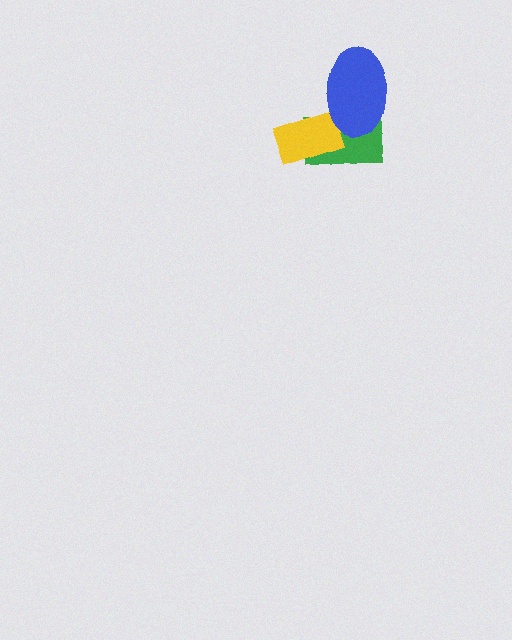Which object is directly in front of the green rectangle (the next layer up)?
The yellow rectangle is directly in front of the green rectangle.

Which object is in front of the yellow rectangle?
The blue ellipse is in front of the yellow rectangle.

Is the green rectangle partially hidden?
Yes, it is partially covered by another shape.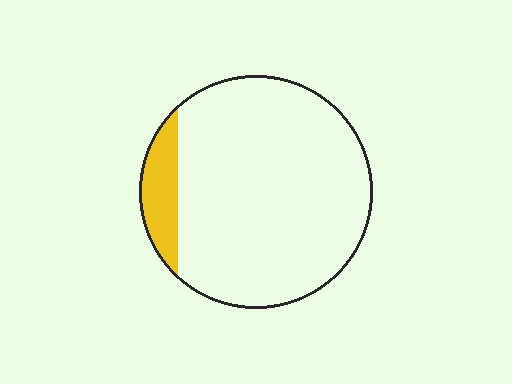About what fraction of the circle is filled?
About one tenth (1/10).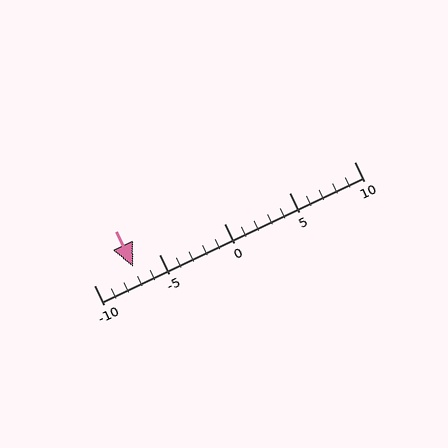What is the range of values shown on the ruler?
The ruler shows values from -10 to 10.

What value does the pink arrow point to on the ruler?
The pink arrow points to approximately -7.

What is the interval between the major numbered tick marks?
The major tick marks are spaced 5 units apart.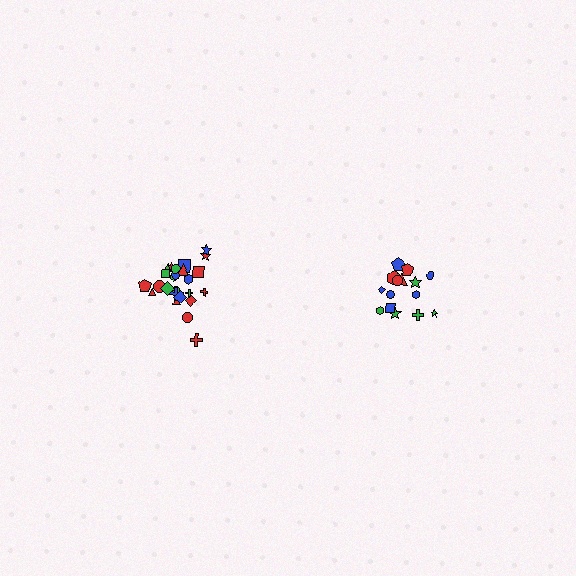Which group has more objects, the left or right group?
The left group.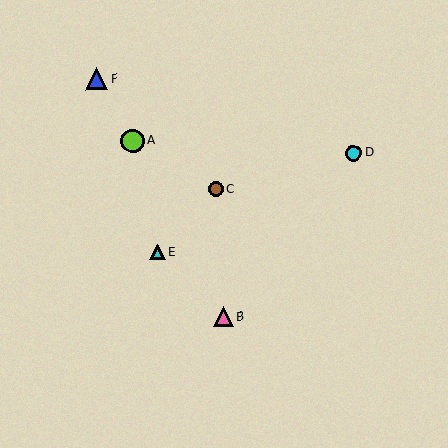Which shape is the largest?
The lime circle (labeled A) is the largest.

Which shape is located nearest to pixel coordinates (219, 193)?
The brown circle (labeled C) at (216, 189) is nearest to that location.